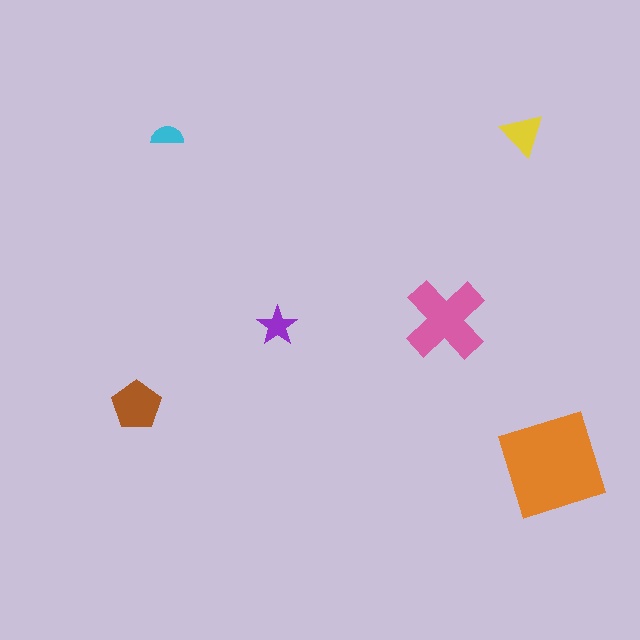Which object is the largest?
The orange square.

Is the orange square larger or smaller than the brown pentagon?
Larger.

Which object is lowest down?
The orange square is bottommost.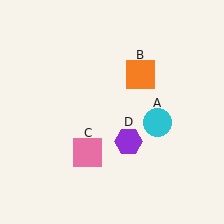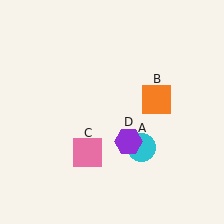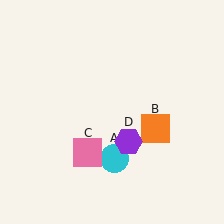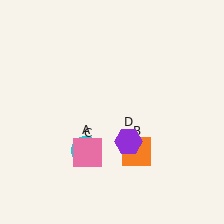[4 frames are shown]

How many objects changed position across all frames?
2 objects changed position: cyan circle (object A), orange square (object B).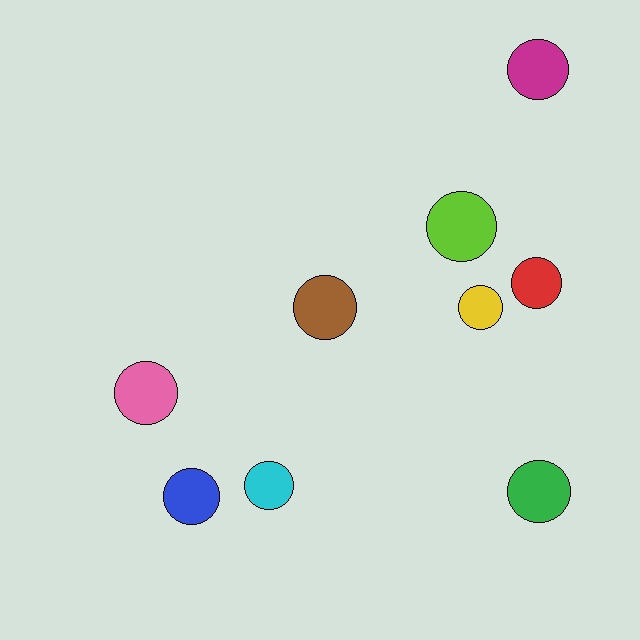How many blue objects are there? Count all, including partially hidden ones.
There is 1 blue object.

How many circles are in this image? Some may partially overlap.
There are 9 circles.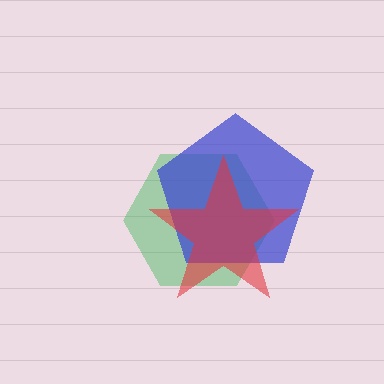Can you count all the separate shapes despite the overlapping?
Yes, there are 3 separate shapes.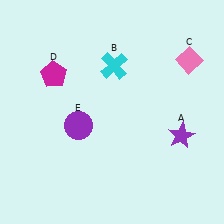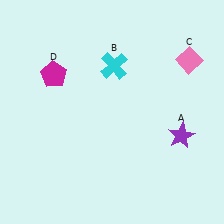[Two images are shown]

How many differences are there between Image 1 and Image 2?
There is 1 difference between the two images.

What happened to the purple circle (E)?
The purple circle (E) was removed in Image 2. It was in the bottom-left area of Image 1.